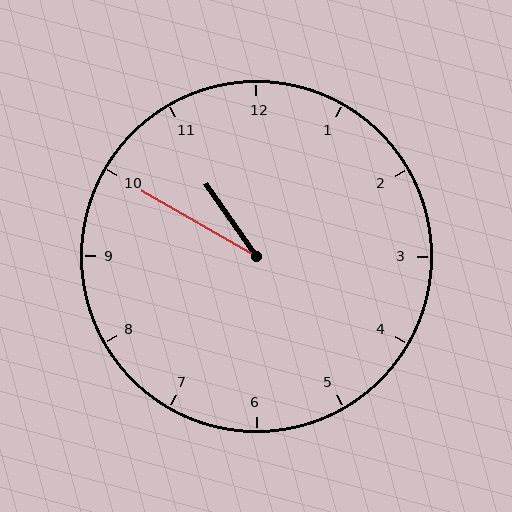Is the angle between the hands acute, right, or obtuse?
It is acute.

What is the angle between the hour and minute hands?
Approximately 25 degrees.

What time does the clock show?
10:50.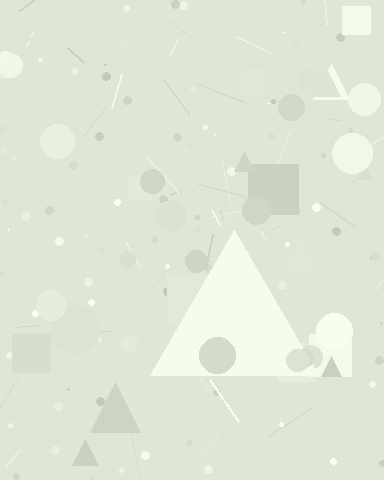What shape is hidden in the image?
A triangle is hidden in the image.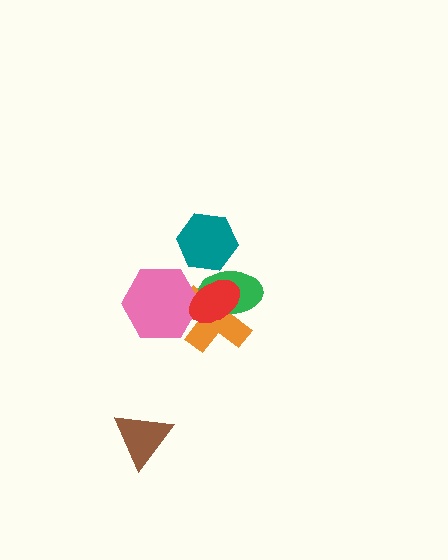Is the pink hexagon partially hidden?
Yes, it is partially covered by another shape.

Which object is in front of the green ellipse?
The red ellipse is in front of the green ellipse.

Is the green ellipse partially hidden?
Yes, it is partially covered by another shape.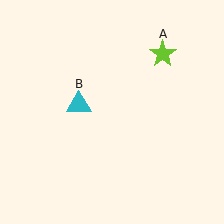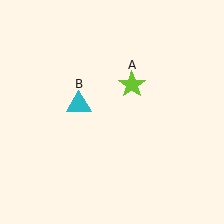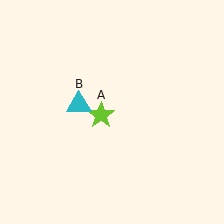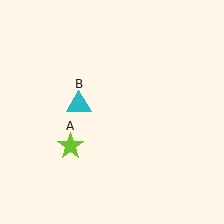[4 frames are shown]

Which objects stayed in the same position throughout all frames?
Cyan triangle (object B) remained stationary.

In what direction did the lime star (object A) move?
The lime star (object A) moved down and to the left.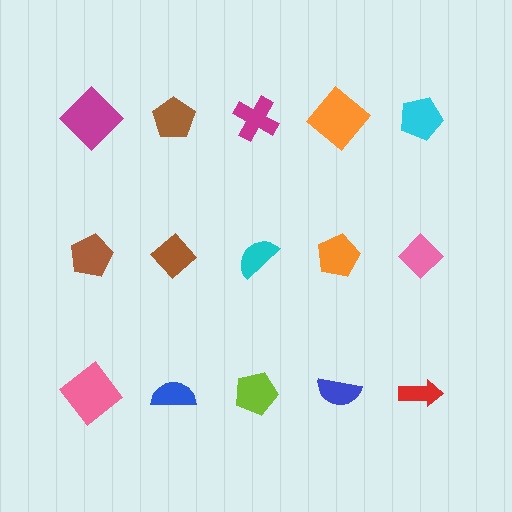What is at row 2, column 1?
A brown pentagon.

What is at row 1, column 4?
An orange diamond.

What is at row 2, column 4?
An orange pentagon.